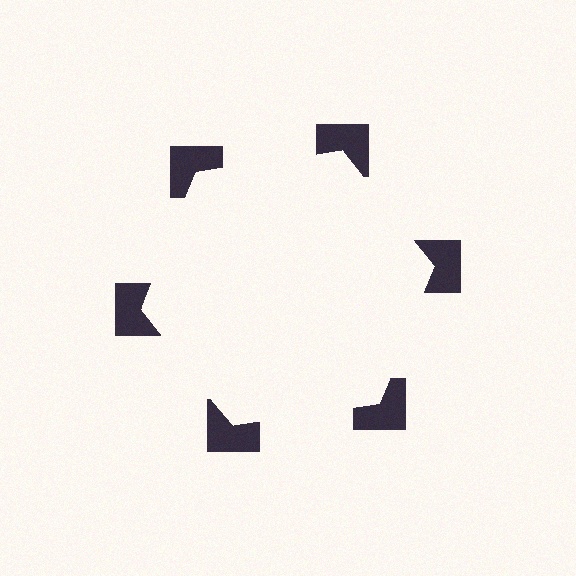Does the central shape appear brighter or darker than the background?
It typically appears slightly brighter than the background, even though no actual brightness change is drawn.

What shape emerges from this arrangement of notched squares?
An illusory hexagon — its edges are inferred from the aligned wedge cuts in the notched squares, not physically drawn.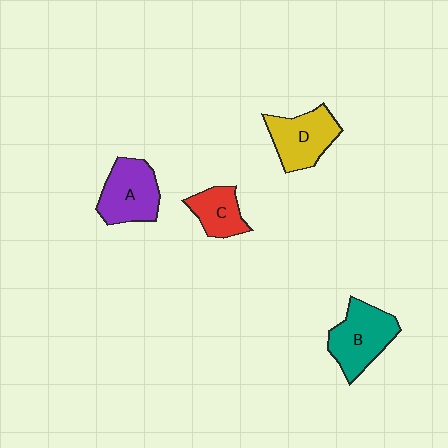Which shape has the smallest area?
Shape C (red).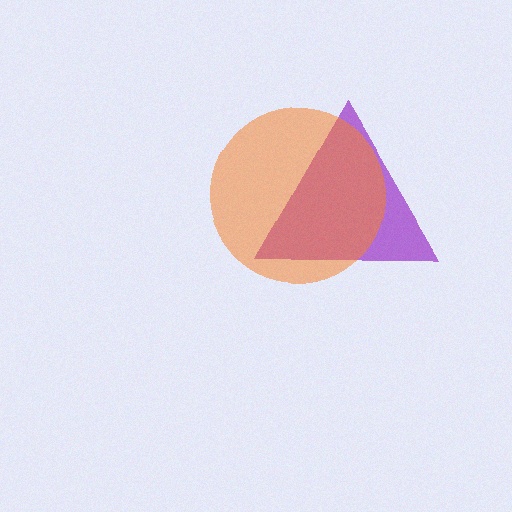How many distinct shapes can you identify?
There are 2 distinct shapes: a purple triangle, an orange circle.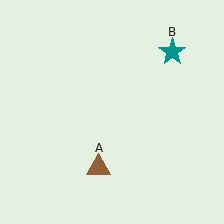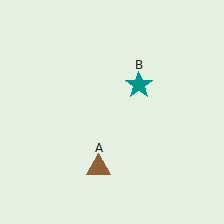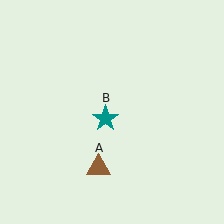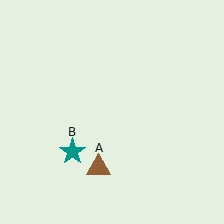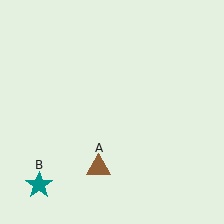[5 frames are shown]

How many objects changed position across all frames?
1 object changed position: teal star (object B).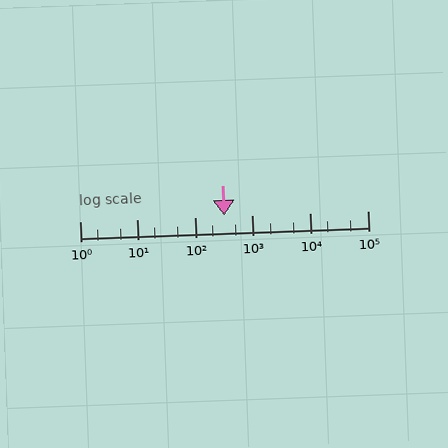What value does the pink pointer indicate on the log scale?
The pointer indicates approximately 320.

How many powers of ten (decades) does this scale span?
The scale spans 5 decades, from 1 to 100000.